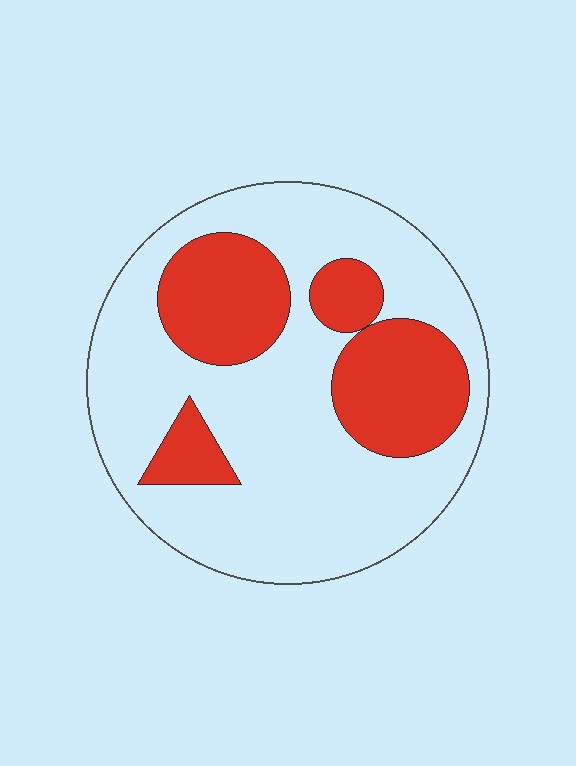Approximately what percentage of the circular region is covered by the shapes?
Approximately 30%.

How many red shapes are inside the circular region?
4.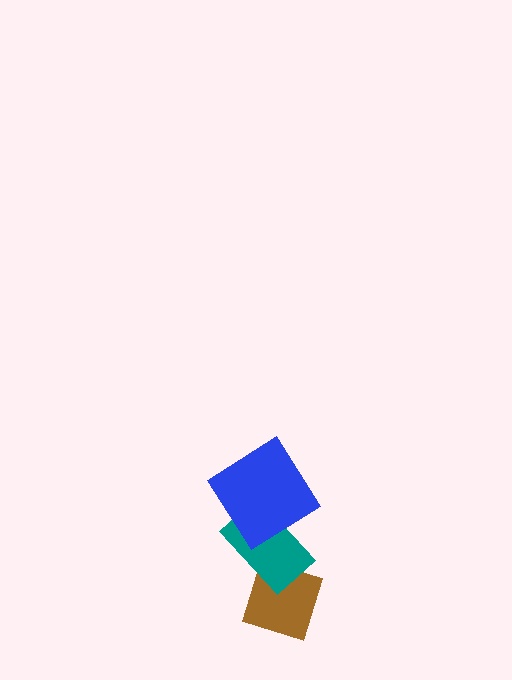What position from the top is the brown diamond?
The brown diamond is 3rd from the top.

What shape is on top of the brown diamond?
The teal rectangle is on top of the brown diamond.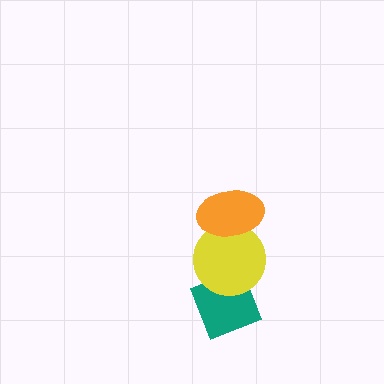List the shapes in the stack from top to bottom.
From top to bottom: the orange ellipse, the yellow circle, the teal diamond.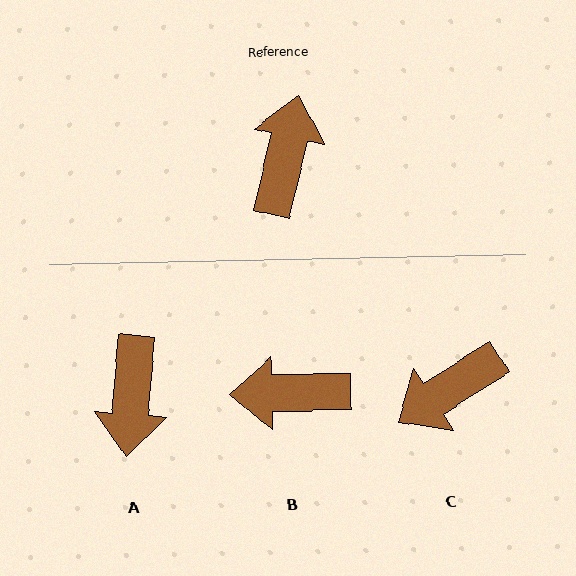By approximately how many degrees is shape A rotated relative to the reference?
Approximately 172 degrees clockwise.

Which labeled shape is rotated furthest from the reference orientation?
A, about 172 degrees away.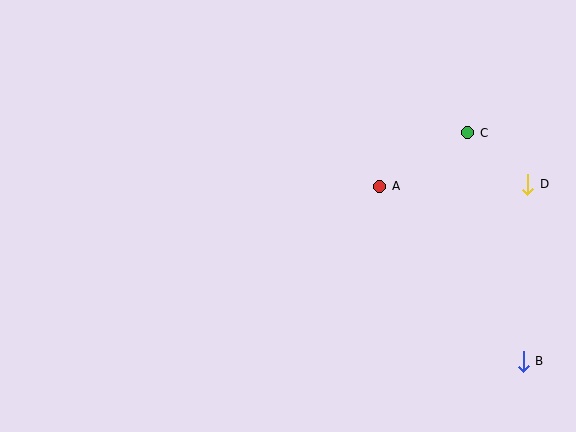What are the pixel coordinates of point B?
Point B is at (523, 361).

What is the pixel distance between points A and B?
The distance between A and B is 226 pixels.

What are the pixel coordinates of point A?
Point A is at (380, 186).